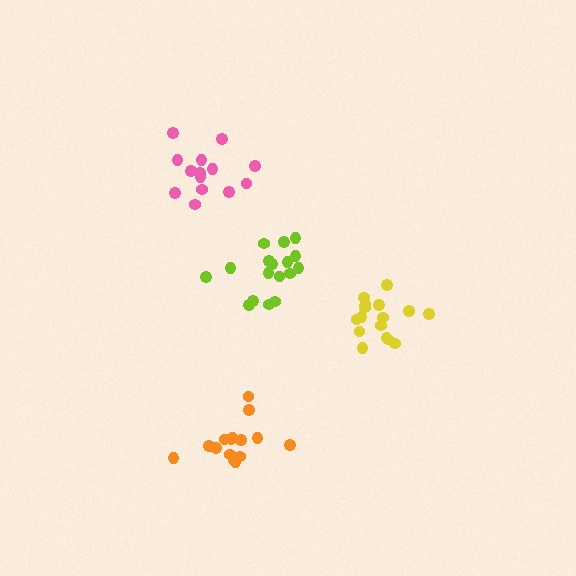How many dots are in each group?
Group 1: 14 dots, Group 2: 15 dots, Group 3: 17 dots, Group 4: 18 dots (64 total).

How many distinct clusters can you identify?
There are 4 distinct clusters.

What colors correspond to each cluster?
The clusters are colored: pink, orange, lime, yellow.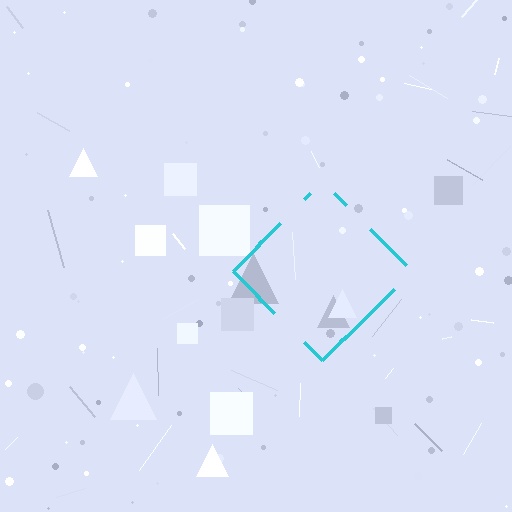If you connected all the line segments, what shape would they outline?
They would outline a diamond.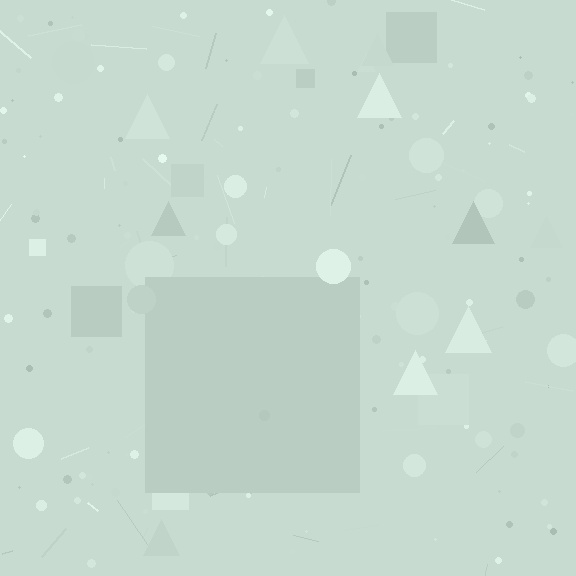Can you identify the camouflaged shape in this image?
The camouflaged shape is a square.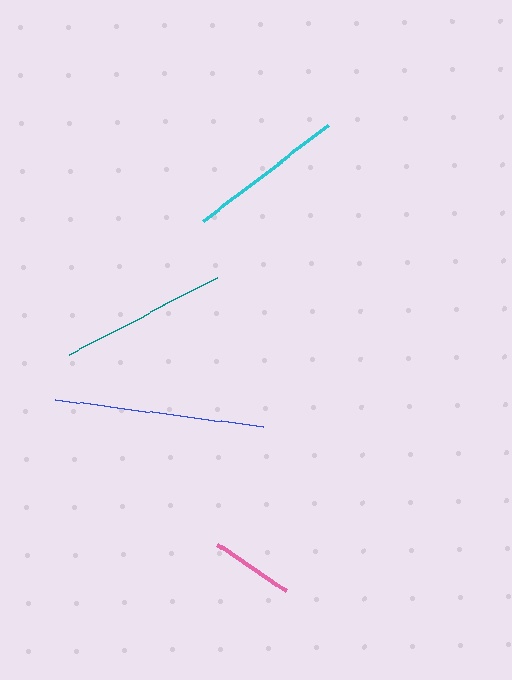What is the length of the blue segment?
The blue segment is approximately 210 pixels long.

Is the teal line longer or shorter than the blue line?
The blue line is longer than the teal line.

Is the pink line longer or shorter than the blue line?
The blue line is longer than the pink line.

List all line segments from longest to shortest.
From longest to shortest: blue, teal, cyan, pink.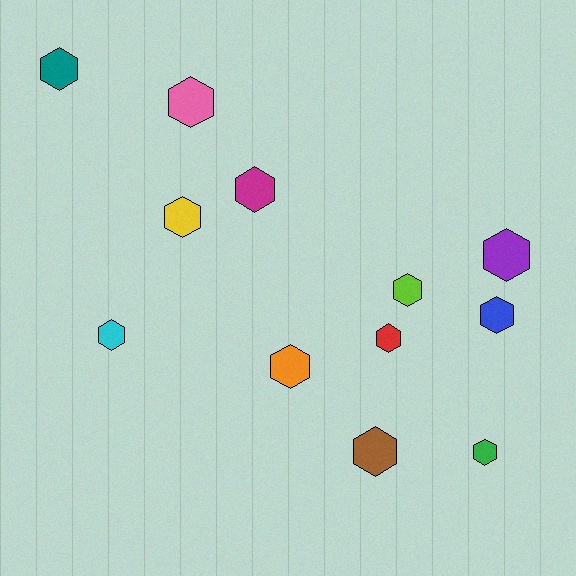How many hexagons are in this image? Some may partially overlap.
There are 12 hexagons.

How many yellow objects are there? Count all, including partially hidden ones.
There is 1 yellow object.